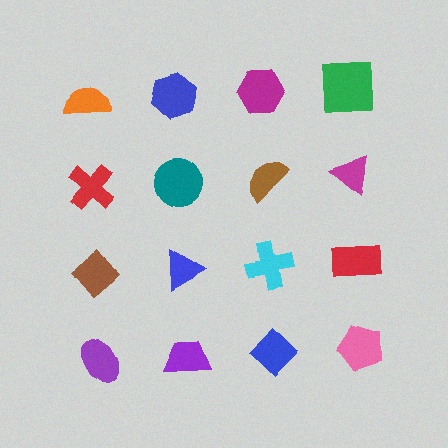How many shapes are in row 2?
4 shapes.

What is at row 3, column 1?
A brown diamond.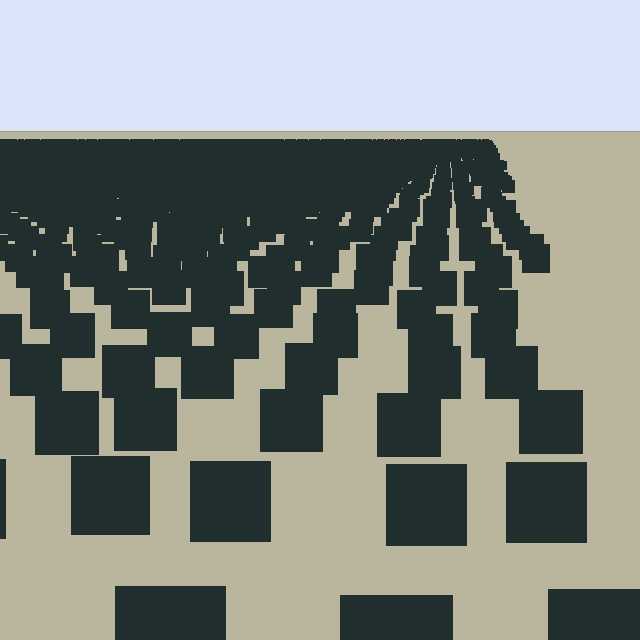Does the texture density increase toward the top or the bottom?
Density increases toward the top.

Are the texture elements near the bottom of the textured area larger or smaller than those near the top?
Larger. Near the bottom, elements are closer to the viewer and appear at a bigger on-screen size.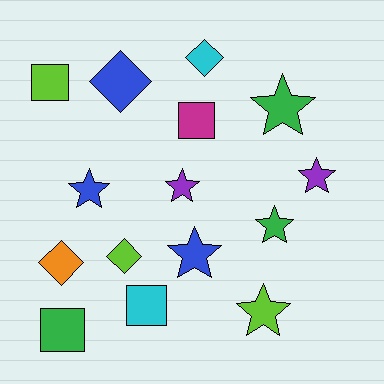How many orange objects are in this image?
There is 1 orange object.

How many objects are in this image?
There are 15 objects.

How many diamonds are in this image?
There are 4 diamonds.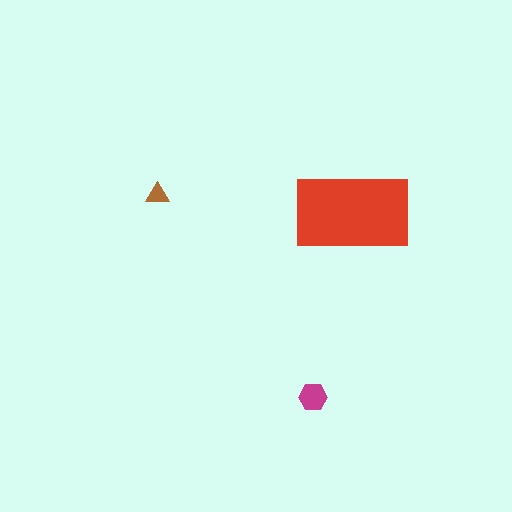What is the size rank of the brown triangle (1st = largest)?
3rd.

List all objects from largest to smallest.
The red rectangle, the magenta hexagon, the brown triangle.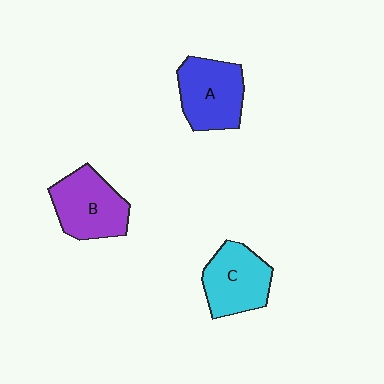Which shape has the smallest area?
Shape C (cyan).